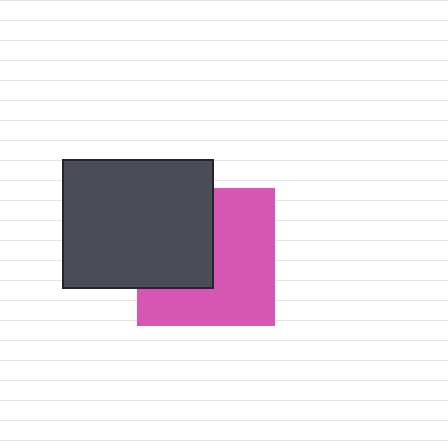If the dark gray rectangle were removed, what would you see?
You would see the complete pink square.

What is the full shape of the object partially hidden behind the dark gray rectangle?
The partially hidden object is a pink square.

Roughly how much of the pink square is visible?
About half of it is visible (roughly 59%).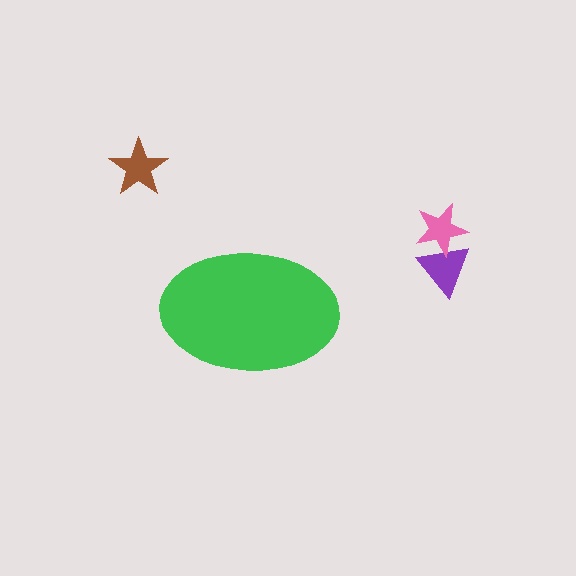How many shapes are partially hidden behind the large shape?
0 shapes are partially hidden.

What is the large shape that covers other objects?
A green ellipse.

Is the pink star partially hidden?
No, the pink star is fully visible.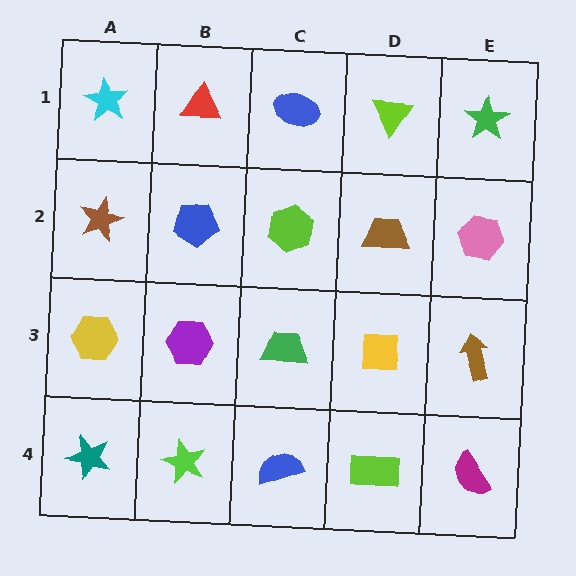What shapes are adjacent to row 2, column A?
A cyan star (row 1, column A), a yellow hexagon (row 3, column A), a blue pentagon (row 2, column B).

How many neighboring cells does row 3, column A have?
3.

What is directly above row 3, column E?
A pink hexagon.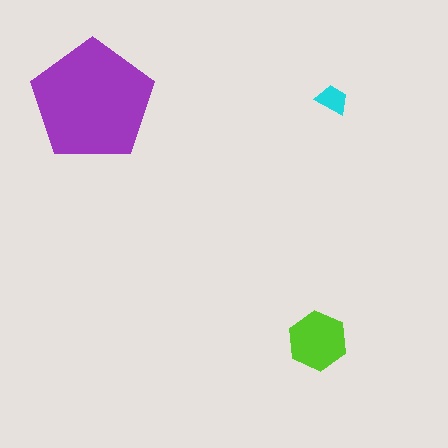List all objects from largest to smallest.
The purple pentagon, the lime hexagon, the cyan trapezoid.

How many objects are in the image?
There are 3 objects in the image.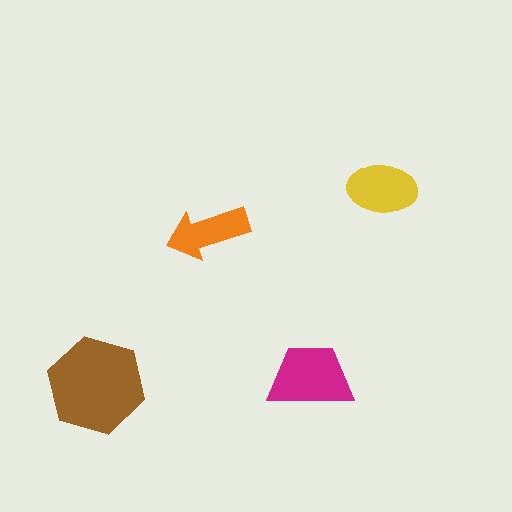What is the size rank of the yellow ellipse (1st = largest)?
3rd.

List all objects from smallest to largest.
The orange arrow, the yellow ellipse, the magenta trapezoid, the brown hexagon.